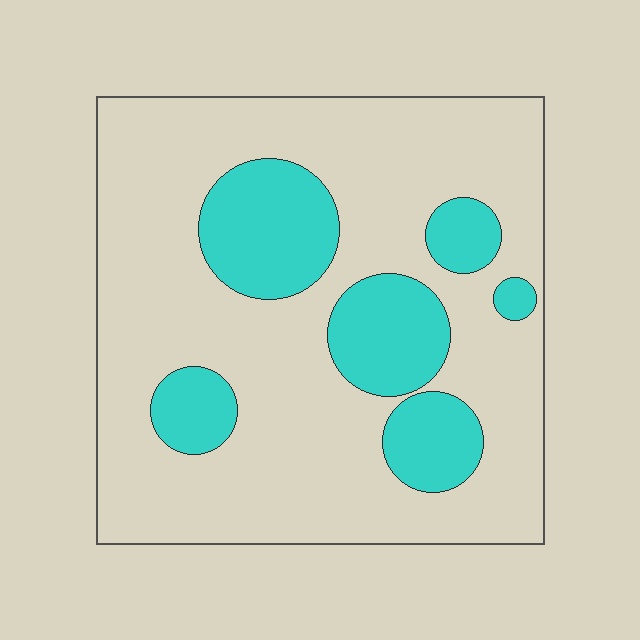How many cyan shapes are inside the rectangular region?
6.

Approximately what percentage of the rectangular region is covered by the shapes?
Approximately 25%.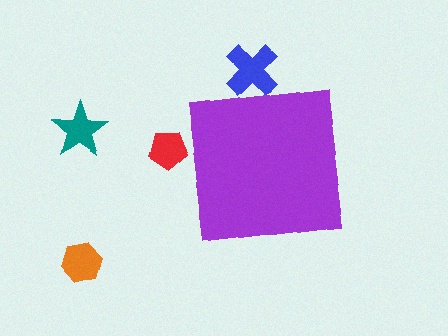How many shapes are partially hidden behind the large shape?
2 shapes are partially hidden.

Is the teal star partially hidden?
No, the teal star is fully visible.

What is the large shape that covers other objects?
A purple square.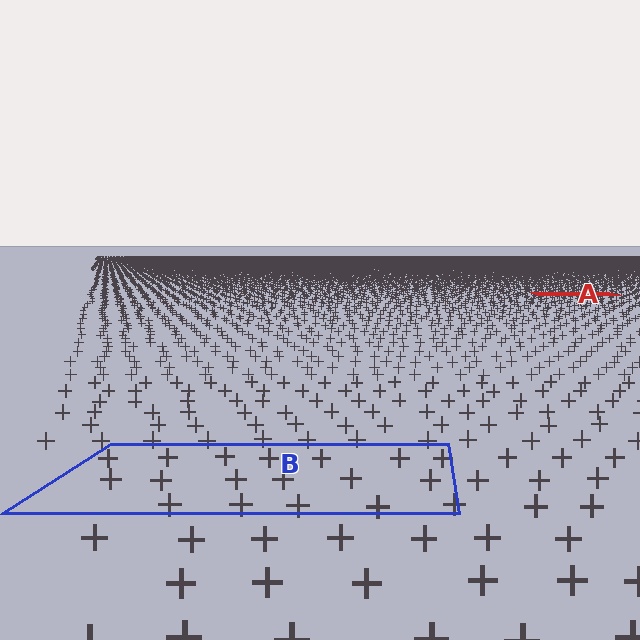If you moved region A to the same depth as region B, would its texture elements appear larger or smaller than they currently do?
They would appear larger. At a closer depth, the same texture elements are projected at a bigger on-screen size.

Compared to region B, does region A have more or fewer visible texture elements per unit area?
Region A has more texture elements per unit area — they are packed more densely because it is farther away.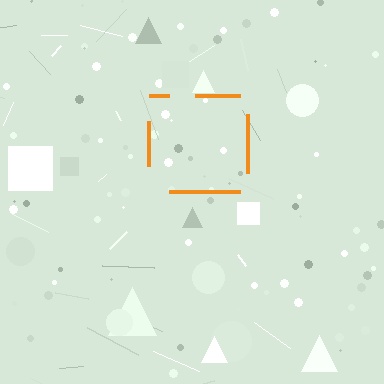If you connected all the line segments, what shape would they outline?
They would outline a square.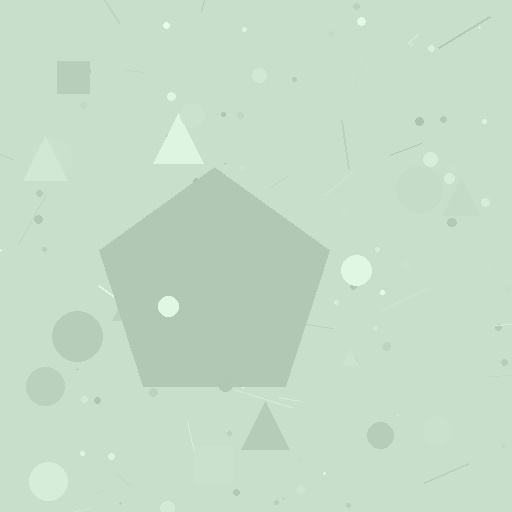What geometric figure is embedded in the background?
A pentagon is embedded in the background.